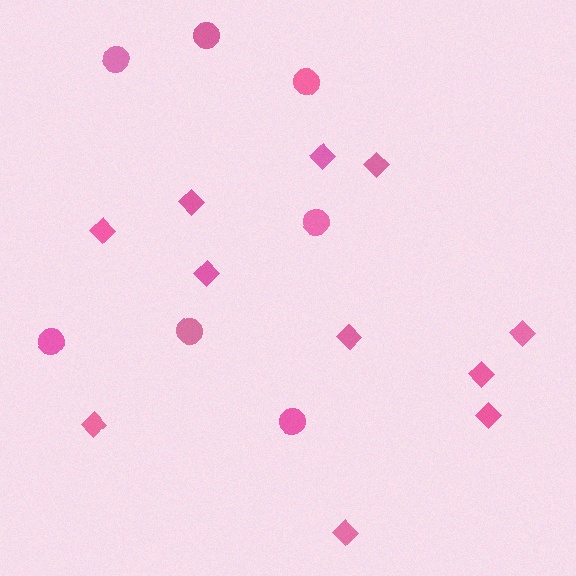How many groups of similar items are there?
There are 2 groups: one group of diamonds (11) and one group of circles (7).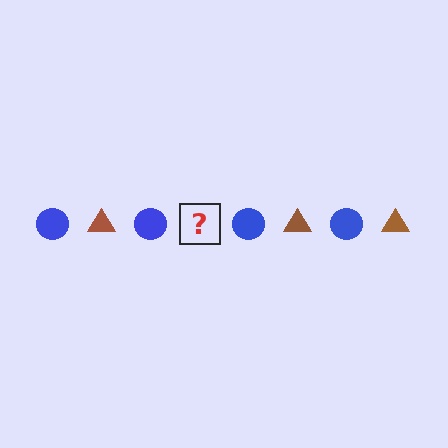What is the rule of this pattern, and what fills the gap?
The rule is that the pattern alternates between blue circle and brown triangle. The gap should be filled with a brown triangle.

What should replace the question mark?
The question mark should be replaced with a brown triangle.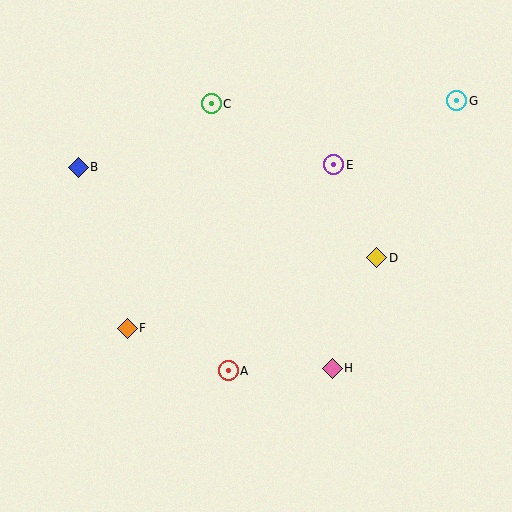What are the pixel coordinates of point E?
Point E is at (334, 165).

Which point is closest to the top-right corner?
Point G is closest to the top-right corner.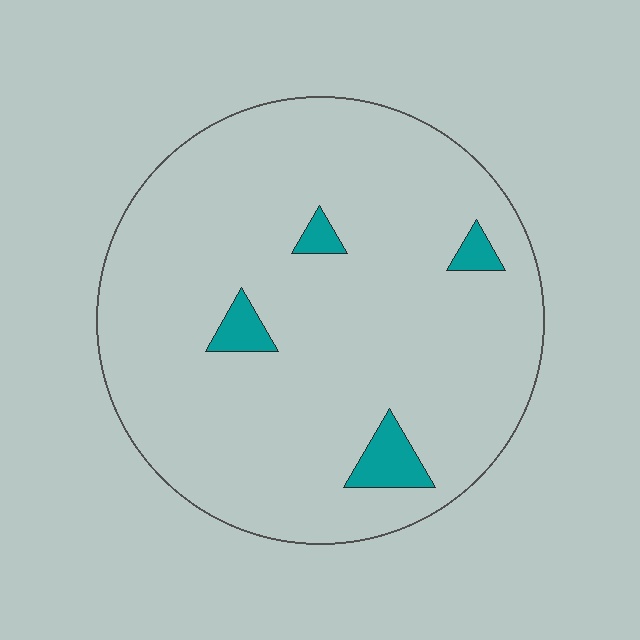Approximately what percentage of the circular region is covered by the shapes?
Approximately 5%.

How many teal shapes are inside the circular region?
4.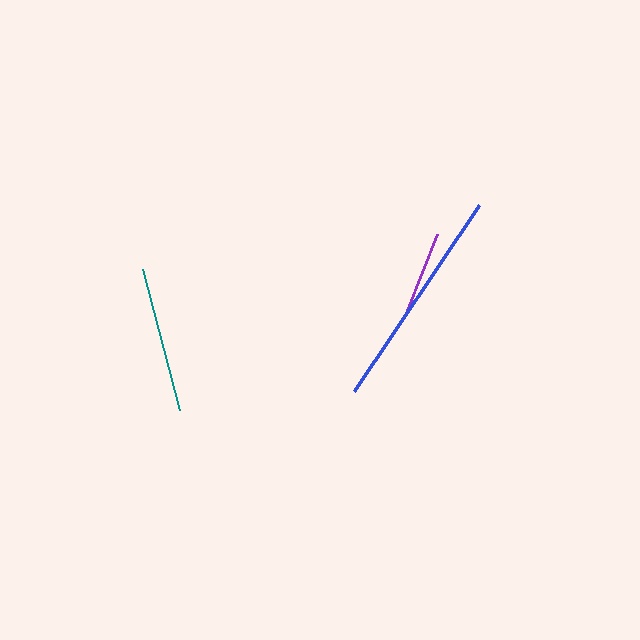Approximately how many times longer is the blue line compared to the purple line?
The blue line is approximately 2.7 times the length of the purple line.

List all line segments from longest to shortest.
From longest to shortest: blue, teal, purple.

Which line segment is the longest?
The blue line is the longest at approximately 223 pixels.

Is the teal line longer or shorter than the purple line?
The teal line is longer than the purple line.